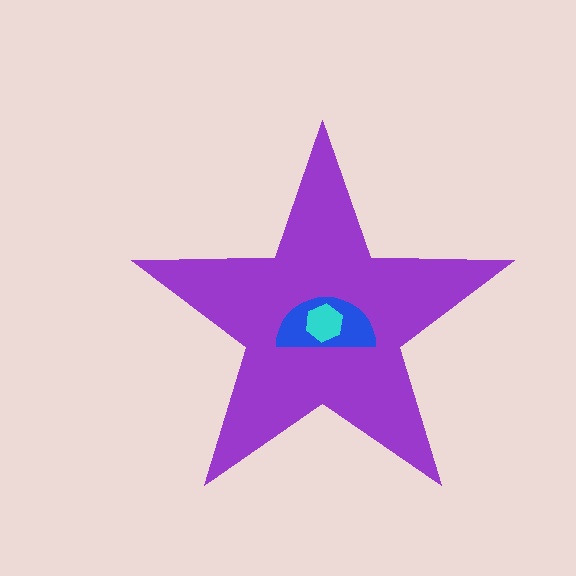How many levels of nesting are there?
3.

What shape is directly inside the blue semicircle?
The cyan hexagon.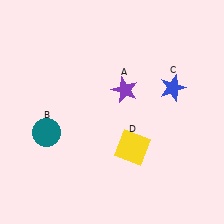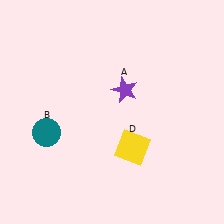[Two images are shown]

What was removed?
The blue star (C) was removed in Image 2.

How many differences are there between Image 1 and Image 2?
There is 1 difference between the two images.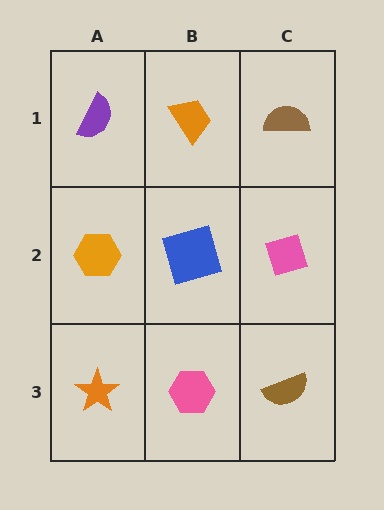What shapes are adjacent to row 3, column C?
A pink diamond (row 2, column C), a pink hexagon (row 3, column B).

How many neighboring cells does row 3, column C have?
2.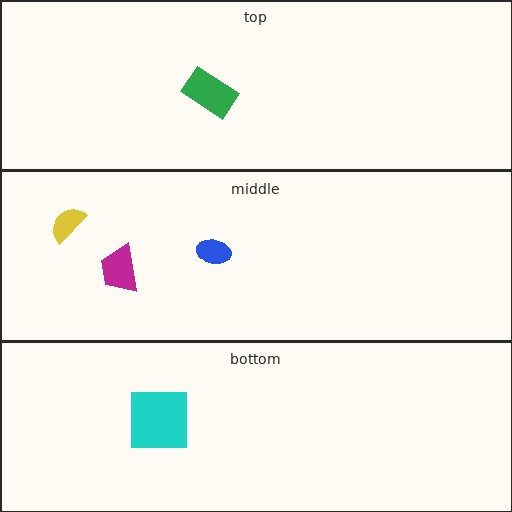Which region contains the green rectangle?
The top region.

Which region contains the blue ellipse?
The middle region.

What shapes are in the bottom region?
The cyan square.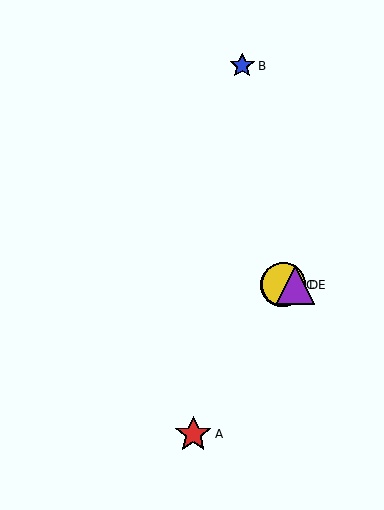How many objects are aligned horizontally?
3 objects (C, D, E) are aligned horizontally.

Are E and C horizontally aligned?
Yes, both are at y≈285.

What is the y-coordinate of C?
Object C is at y≈285.